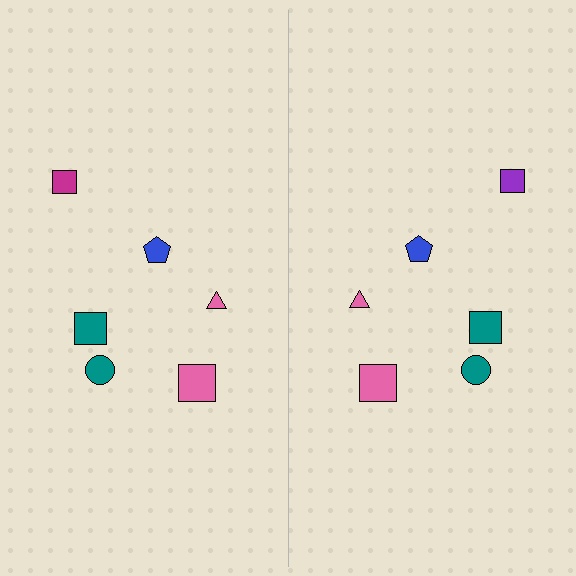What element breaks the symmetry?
The purple square on the right side breaks the symmetry — its mirror counterpart is magenta.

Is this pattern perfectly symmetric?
No, the pattern is not perfectly symmetric. The purple square on the right side breaks the symmetry — its mirror counterpart is magenta.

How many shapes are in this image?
There are 12 shapes in this image.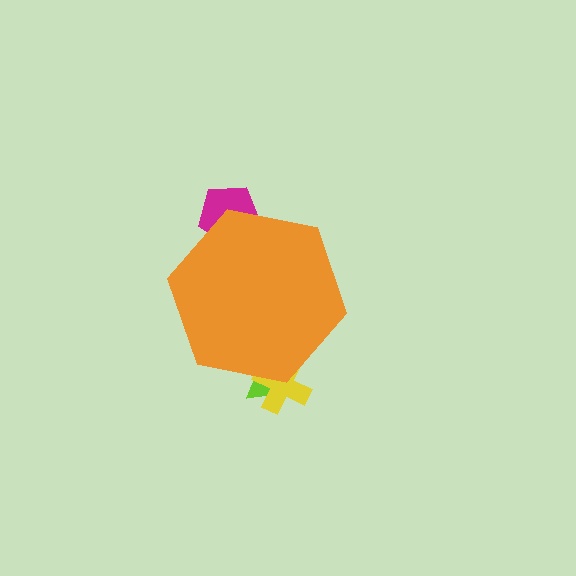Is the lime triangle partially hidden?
Yes, the lime triangle is partially hidden behind the orange hexagon.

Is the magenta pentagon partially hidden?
Yes, the magenta pentagon is partially hidden behind the orange hexagon.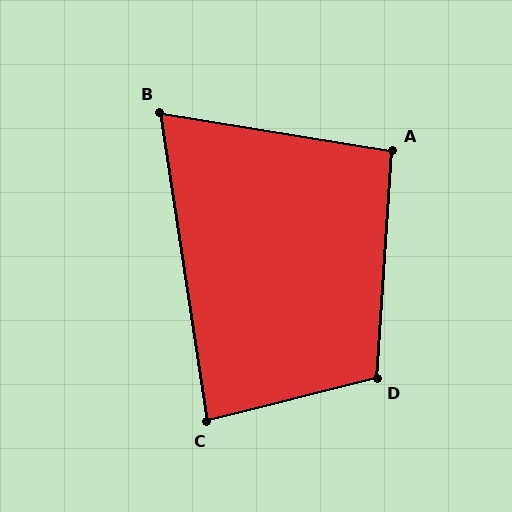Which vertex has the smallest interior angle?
B, at approximately 72 degrees.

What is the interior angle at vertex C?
Approximately 85 degrees (acute).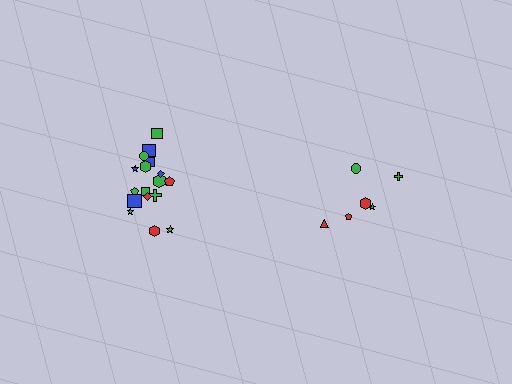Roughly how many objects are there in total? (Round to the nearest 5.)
Roughly 25 objects in total.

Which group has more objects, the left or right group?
The left group.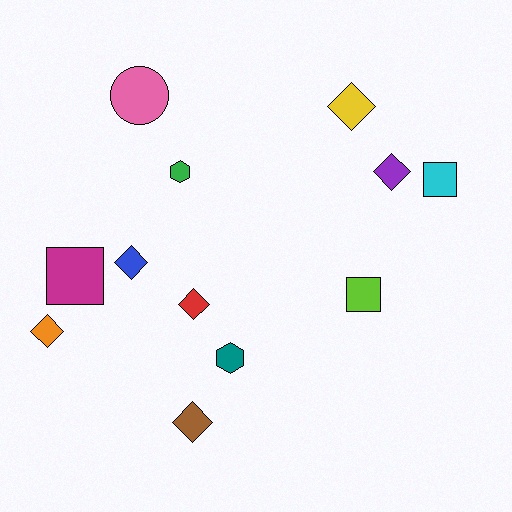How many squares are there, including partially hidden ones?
There are 3 squares.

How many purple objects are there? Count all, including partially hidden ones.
There is 1 purple object.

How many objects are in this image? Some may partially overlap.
There are 12 objects.